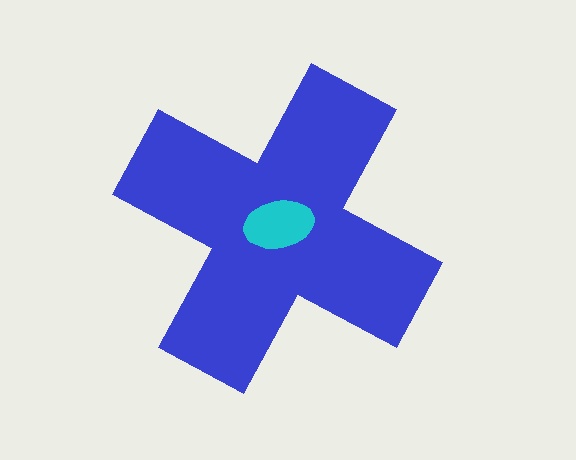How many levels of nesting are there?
2.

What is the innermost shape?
The cyan ellipse.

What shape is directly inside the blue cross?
The cyan ellipse.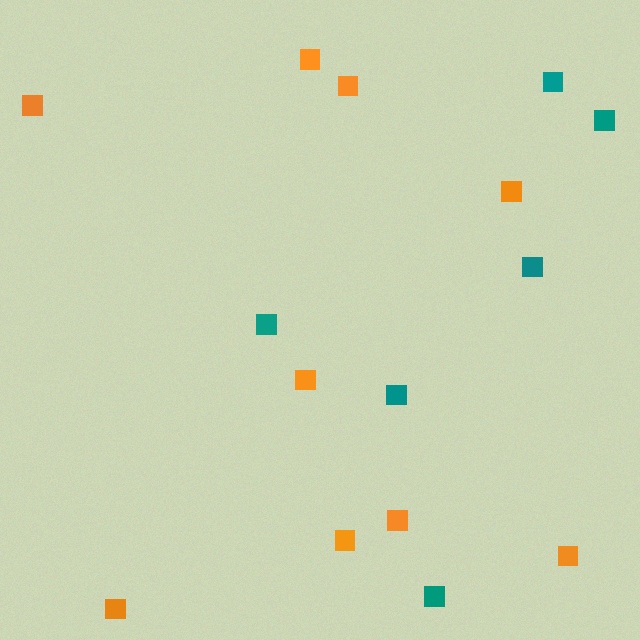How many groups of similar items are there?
There are 2 groups: one group of orange squares (9) and one group of teal squares (6).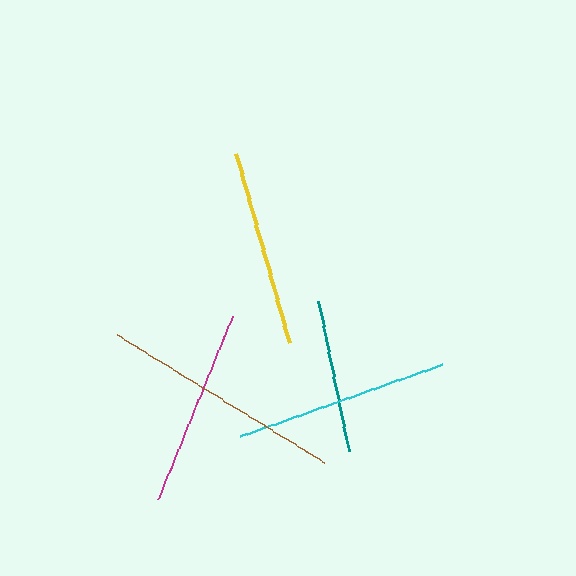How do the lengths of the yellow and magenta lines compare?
The yellow and magenta lines are approximately the same length.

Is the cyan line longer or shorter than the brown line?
The brown line is longer than the cyan line.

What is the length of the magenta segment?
The magenta segment is approximately 197 pixels long.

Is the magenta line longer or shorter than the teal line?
The magenta line is longer than the teal line.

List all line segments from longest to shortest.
From longest to shortest: brown, cyan, yellow, magenta, teal.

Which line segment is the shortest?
The teal line is the shortest at approximately 153 pixels.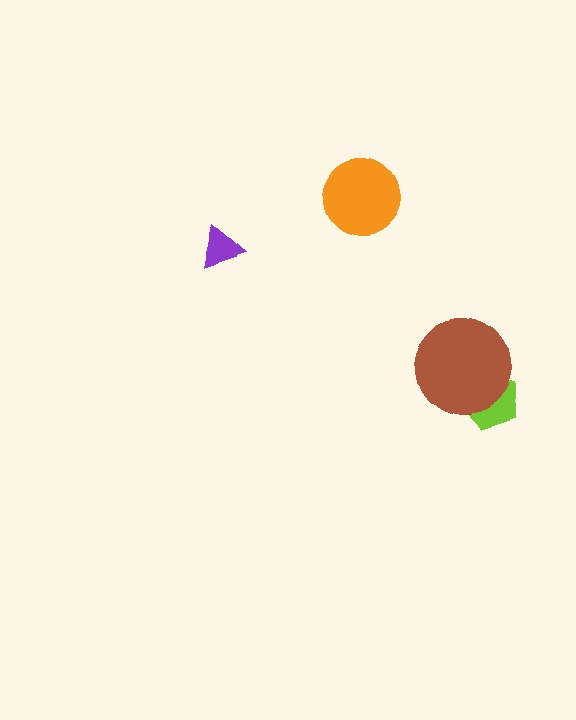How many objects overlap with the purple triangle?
0 objects overlap with the purple triangle.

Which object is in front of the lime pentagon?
The brown circle is in front of the lime pentagon.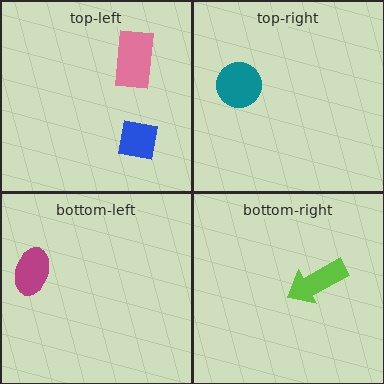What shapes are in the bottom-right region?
The lime arrow.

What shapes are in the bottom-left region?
The magenta ellipse.